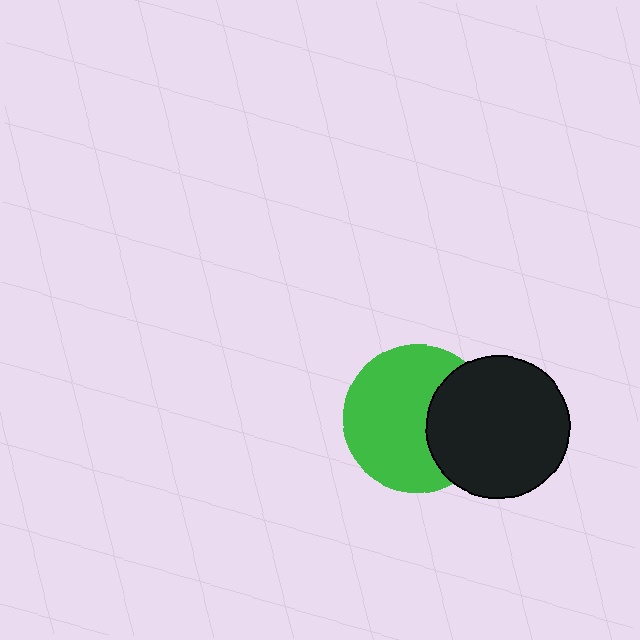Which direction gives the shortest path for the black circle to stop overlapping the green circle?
Moving right gives the shortest separation.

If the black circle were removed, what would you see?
You would see the complete green circle.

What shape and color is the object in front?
The object in front is a black circle.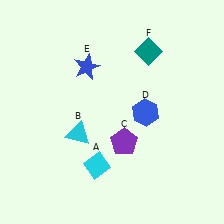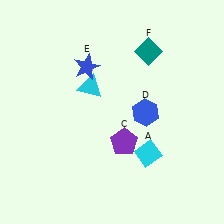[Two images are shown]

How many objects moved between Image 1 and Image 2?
2 objects moved between the two images.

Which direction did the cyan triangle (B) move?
The cyan triangle (B) moved up.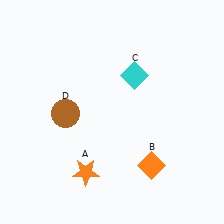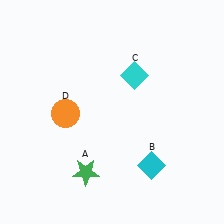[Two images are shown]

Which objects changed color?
A changed from orange to green. B changed from orange to cyan. D changed from brown to orange.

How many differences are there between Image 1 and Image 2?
There are 3 differences between the two images.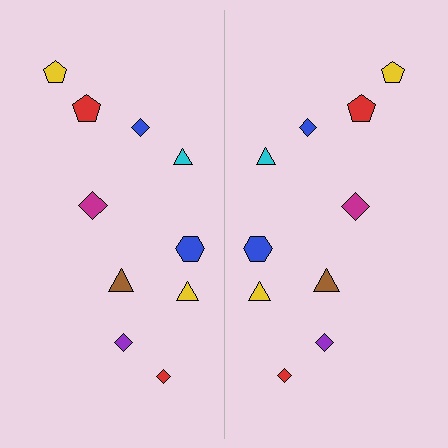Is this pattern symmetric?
Yes, this pattern has bilateral (reflection) symmetry.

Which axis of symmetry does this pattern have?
The pattern has a vertical axis of symmetry running through the center of the image.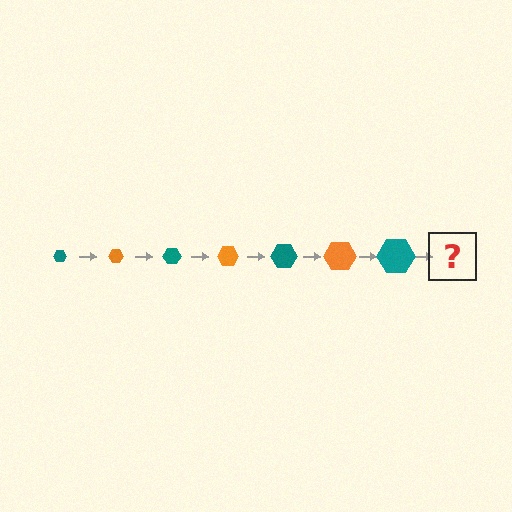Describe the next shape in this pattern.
It should be an orange hexagon, larger than the previous one.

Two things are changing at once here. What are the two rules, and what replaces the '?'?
The two rules are that the hexagon grows larger each step and the color cycles through teal and orange. The '?' should be an orange hexagon, larger than the previous one.